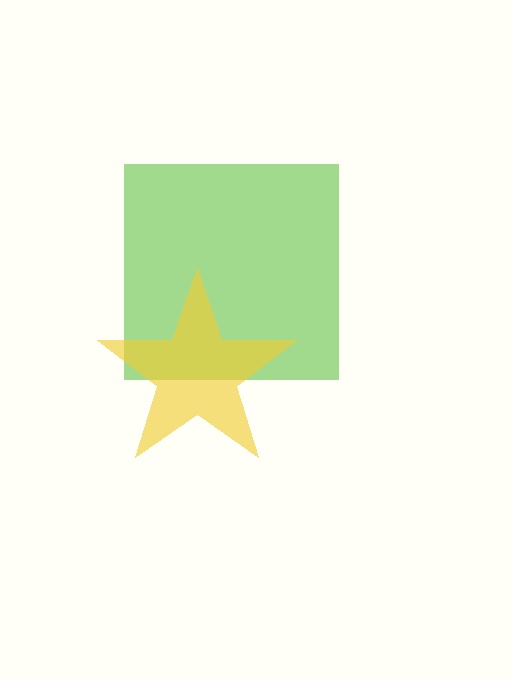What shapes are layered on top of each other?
The layered shapes are: a lime square, a yellow star.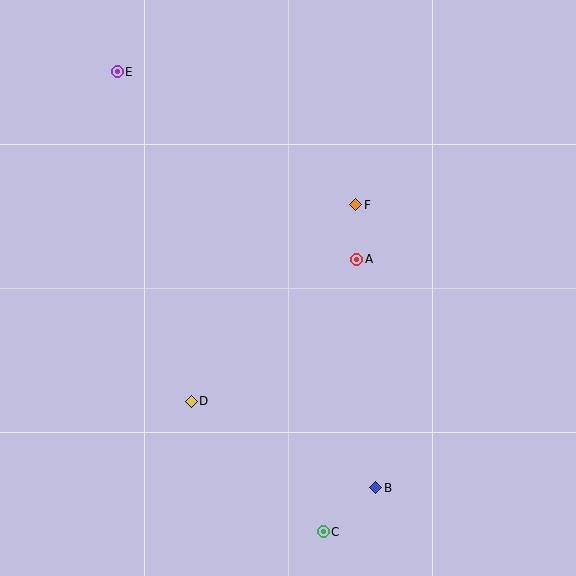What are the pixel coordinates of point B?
Point B is at (376, 488).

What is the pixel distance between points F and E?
The distance between F and E is 273 pixels.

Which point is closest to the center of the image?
Point A at (357, 259) is closest to the center.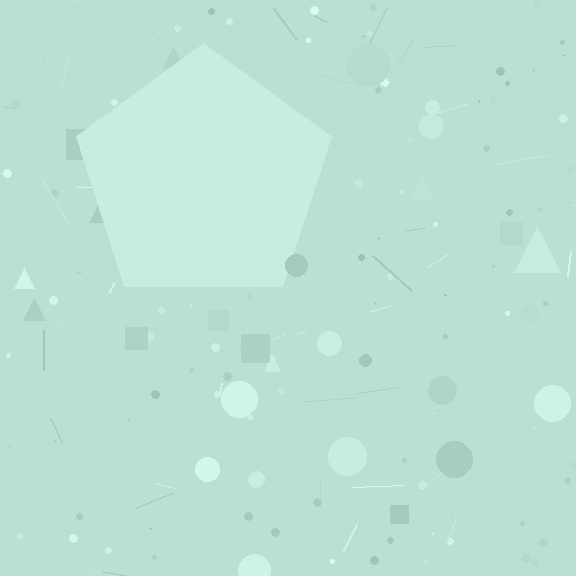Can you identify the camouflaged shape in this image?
The camouflaged shape is a pentagon.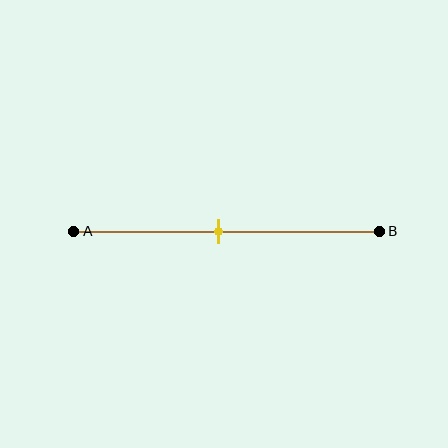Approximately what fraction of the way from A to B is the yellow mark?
The yellow mark is approximately 45% of the way from A to B.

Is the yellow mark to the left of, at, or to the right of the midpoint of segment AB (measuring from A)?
The yellow mark is approximately at the midpoint of segment AB.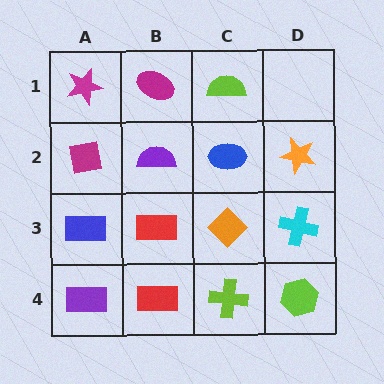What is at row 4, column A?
A purple rectangle.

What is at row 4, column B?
A red rectangle.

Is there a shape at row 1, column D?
No, that cell is empty.